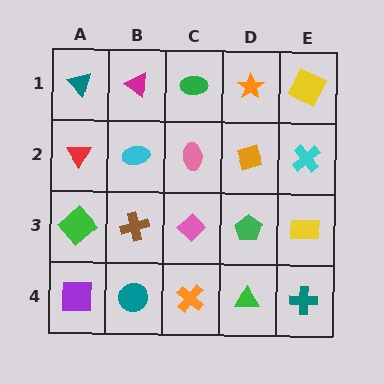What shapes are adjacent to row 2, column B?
A magenta triangle (row 1, column B), a brown cross (row 3, column B), a red triangle (row 2, column A), a pink ellipse (row 2, column C).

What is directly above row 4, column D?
A green pentagon.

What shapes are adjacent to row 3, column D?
An orange diamond (row 2, column D), a green triangle (row 4, column D), a pink diamond (row 3, column C), a yellow rectangle (row 3, column E).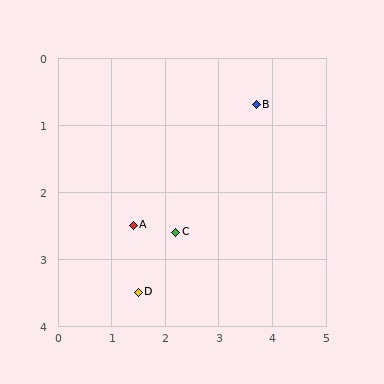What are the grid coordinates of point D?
Point D is at approximately (1.5, 3.5).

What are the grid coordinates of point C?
Point C is at approximately (2.2, 2.6).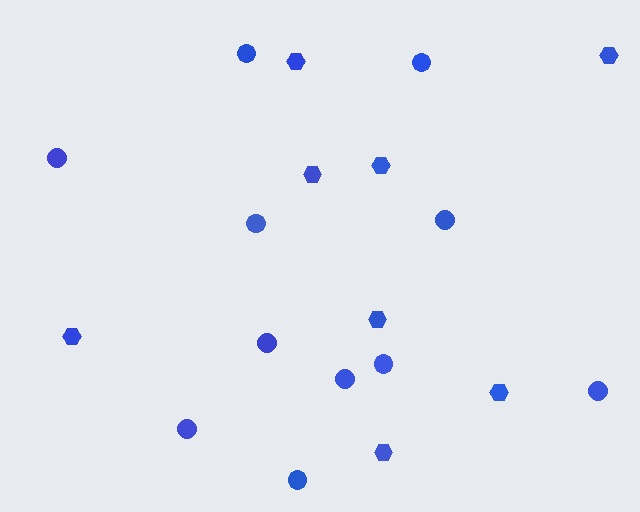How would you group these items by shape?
There are 2 groups: one group of circles (11) and one group of hexagons (8).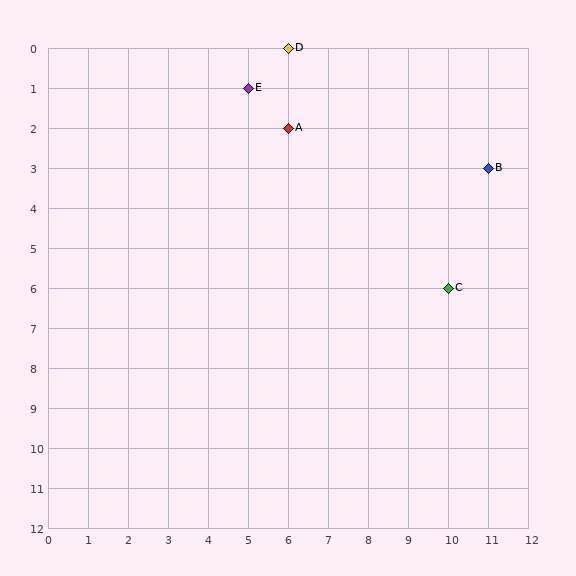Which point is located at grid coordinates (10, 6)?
Point C is at (10, 6).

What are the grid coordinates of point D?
Point D is at grid coordinates (6, 0).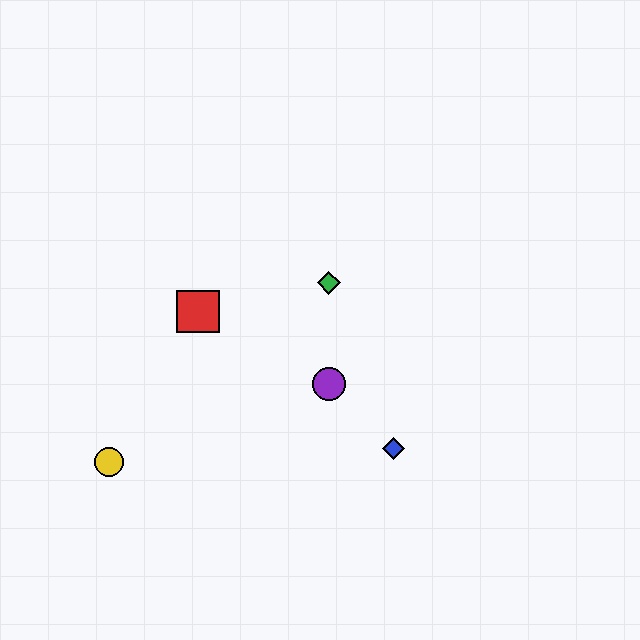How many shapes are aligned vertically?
2 shapes (the green diamond, the purple circle) are aligned vertically.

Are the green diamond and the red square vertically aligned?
No, the green diamond is at x≈329 and the red square is at x≈198.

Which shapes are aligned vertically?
The green diamond, the purple circle are aligned vertically.